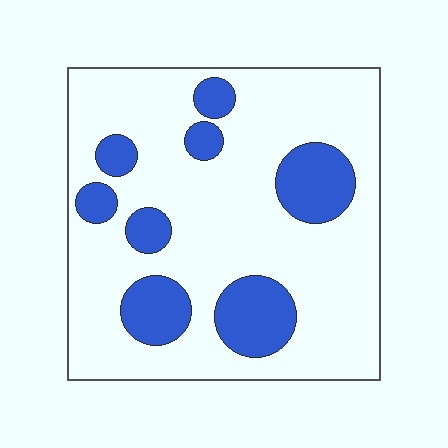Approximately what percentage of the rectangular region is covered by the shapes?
Approximately 20%.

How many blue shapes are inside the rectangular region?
8.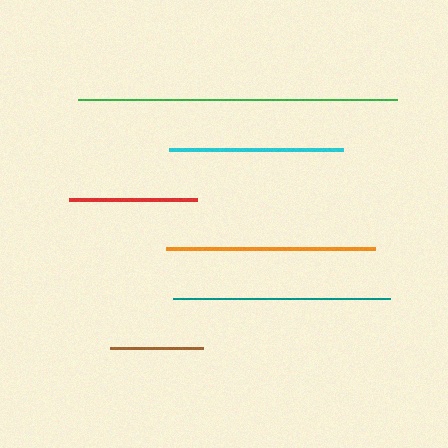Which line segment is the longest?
The green line is the longest at approximately 320 pixels.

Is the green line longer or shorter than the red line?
The green line is longer than the red line.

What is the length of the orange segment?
The orange segment is approximately 208 pixels long.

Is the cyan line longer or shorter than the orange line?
The orange line is longer than the cyan line.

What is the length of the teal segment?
The teal segment is approximately 218 pixels long.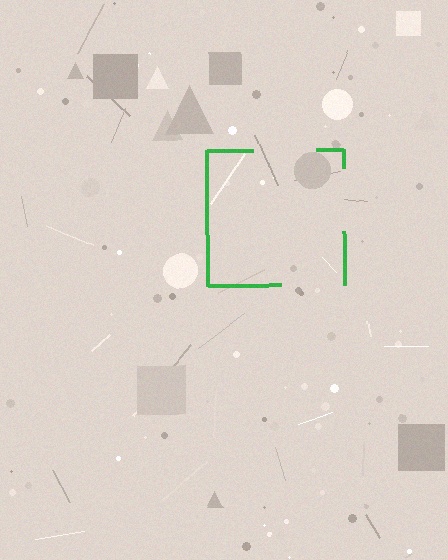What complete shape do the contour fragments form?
The contour fragments form a square.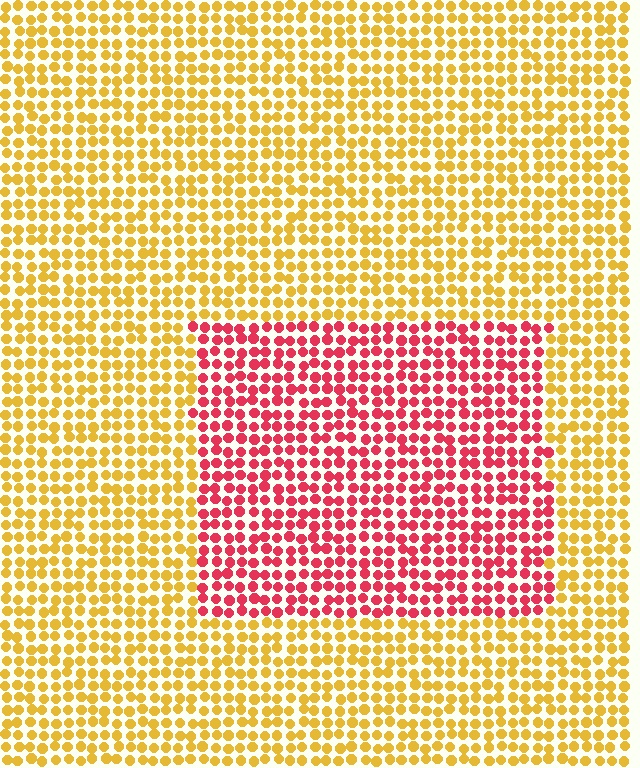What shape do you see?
I see a rectangle.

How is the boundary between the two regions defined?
The boundary is defined purely by a slight shift in hue (about 57 degrees). Spacing, size, and orientation are identical on both sides.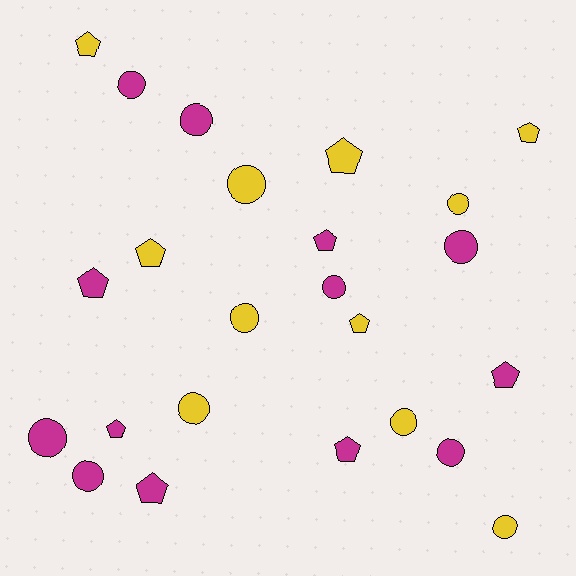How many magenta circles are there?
There are 7 magenta circles.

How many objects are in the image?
There are 24 objects.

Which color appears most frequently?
Magenta, with 13 objects.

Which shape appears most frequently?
Circle, with 13 objects.